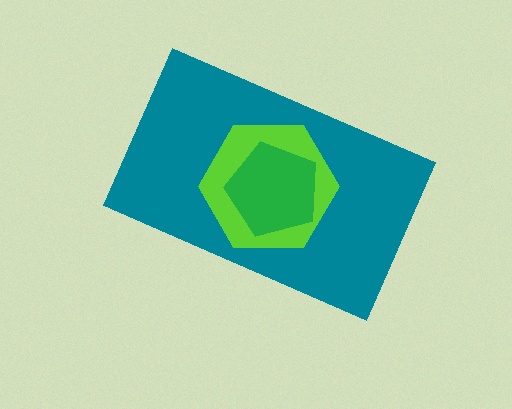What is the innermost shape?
The green pentagon.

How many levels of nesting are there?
3.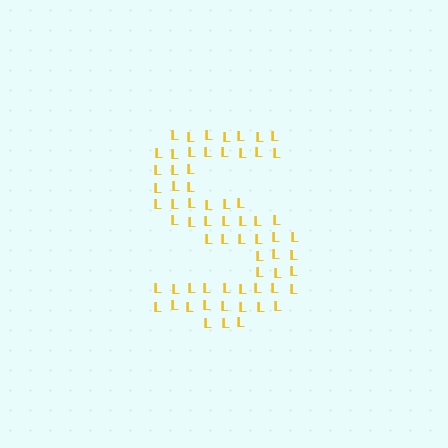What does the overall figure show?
The overall figure shows the letter S.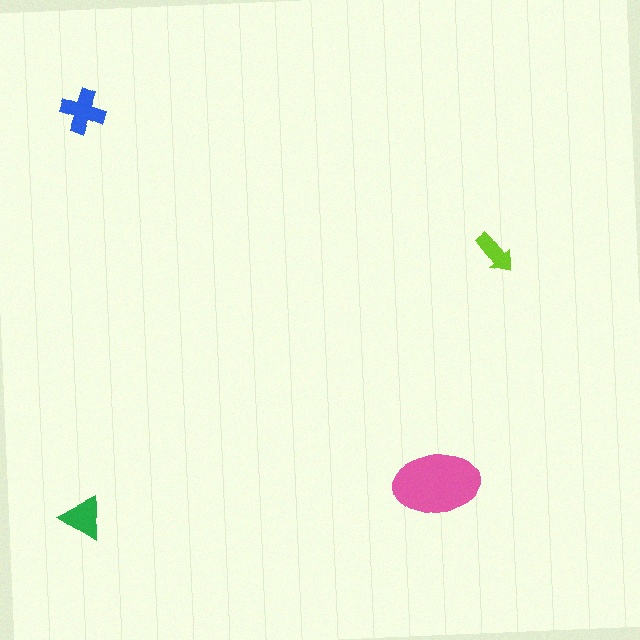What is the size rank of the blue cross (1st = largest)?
2nd.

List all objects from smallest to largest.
The lime arrow, the green triangle, the blue cross, the pink ellipse.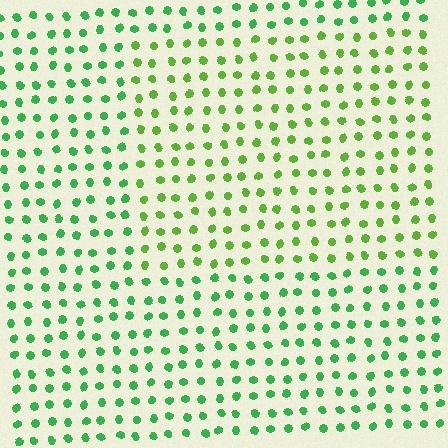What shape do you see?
I see a rectangle.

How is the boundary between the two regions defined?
The boundary is defined purely by a slight shift in hue (about 30 degrees). Spacing, size, and orientation are identical on both sides.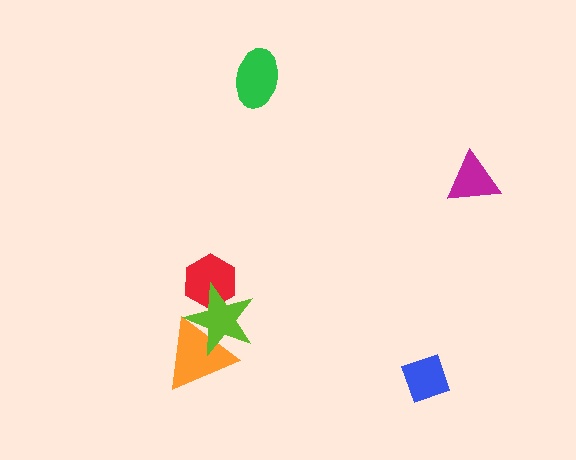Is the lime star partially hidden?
No, no other shape covers it.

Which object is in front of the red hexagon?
The lime star is in front of the red hexagon.